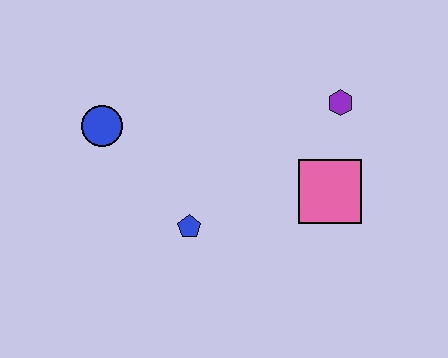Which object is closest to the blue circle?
The blue pentagon is closest to the blue circle.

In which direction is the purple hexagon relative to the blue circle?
The purple hexagon is to the right of the blue circle.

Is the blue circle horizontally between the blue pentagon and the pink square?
No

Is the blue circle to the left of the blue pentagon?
Yes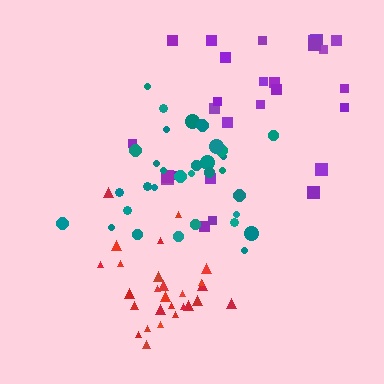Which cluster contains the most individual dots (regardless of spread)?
Teal (32).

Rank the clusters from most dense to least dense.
red, teal, purple.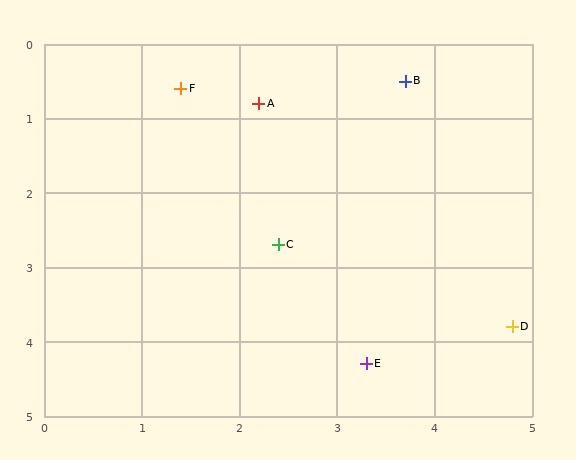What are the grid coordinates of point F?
Point F is at approximately (1.4, 0.6).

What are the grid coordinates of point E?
Point E is at approximately (3.3, 4.3).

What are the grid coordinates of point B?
Point B is at approximately (3.7, 0.5).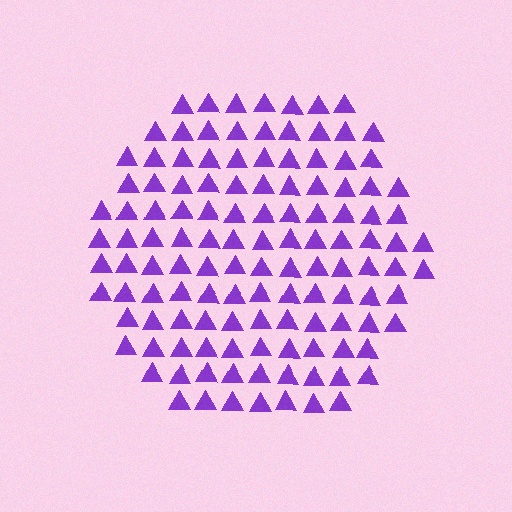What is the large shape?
The large shape is a hexagon.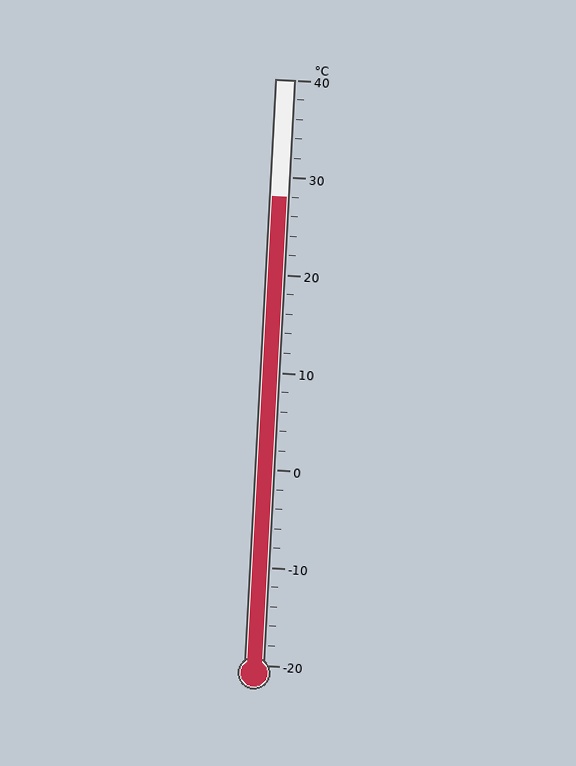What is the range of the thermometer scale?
The thermometer scale ranges from -20°C to 40°C.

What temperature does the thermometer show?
The thermometer shows approximately 28°C.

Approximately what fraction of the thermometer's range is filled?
The thermometer is filled to approximately 80% of its range.